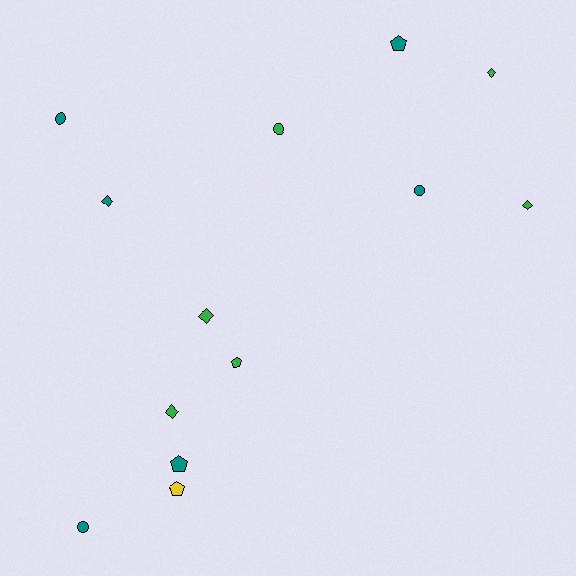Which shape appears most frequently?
Diamond, with 5 objects.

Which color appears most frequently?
Green, with 6 objects.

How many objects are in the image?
There are 13 objects.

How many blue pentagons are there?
There are no blue pentagons.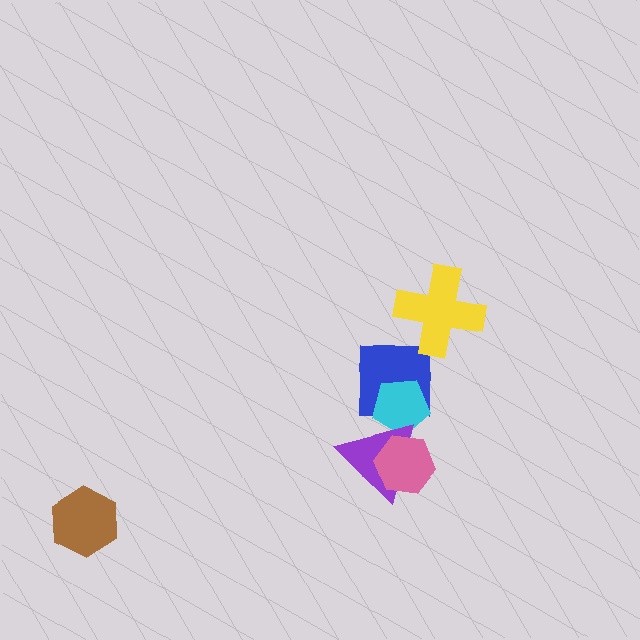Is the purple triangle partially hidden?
Yes, it is partially covered by another shape.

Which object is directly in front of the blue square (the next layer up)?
The cyan pentagon is directly in front of the blue square.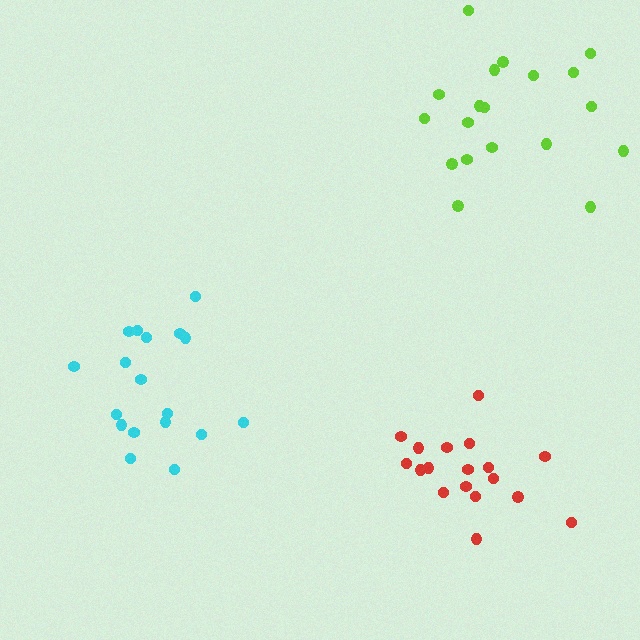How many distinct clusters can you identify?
There are 3 distinct clusters.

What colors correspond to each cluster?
The clusters are colored: red, cyan, lime.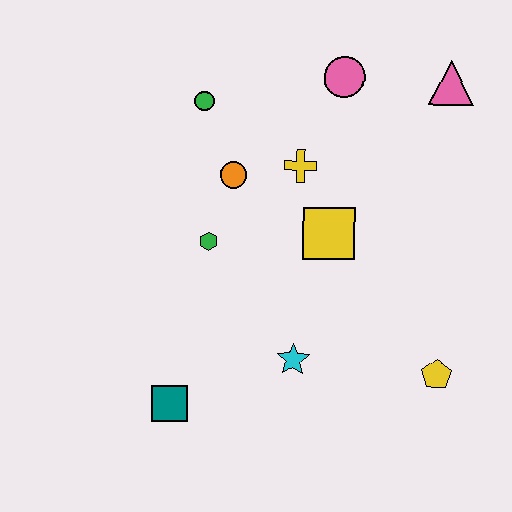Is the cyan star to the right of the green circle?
Yes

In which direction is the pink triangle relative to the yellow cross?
The pink triangle is to the right of the yellow cross.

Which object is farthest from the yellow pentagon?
The green circle is farthest from the yellow pentagon.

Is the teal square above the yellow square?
No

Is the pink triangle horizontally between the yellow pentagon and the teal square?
No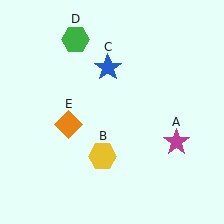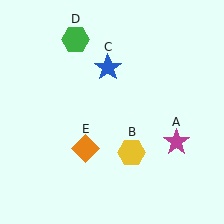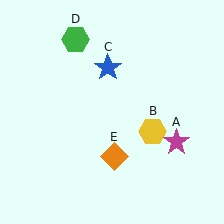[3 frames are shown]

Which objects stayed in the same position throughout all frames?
Magenta star (object A) and blue star (object C) and green hexagon (object D) remained stationary.